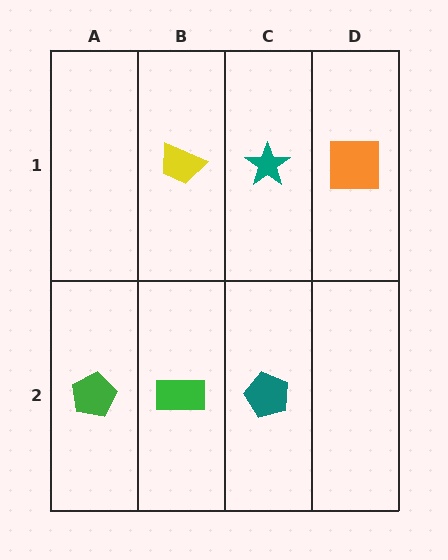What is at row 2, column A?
A green pentagon.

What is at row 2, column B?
A green rectangle.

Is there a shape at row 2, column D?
No, that cell is empty.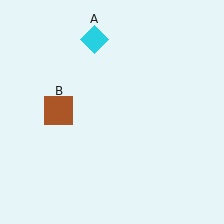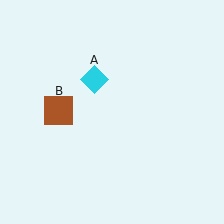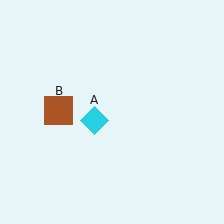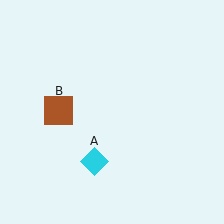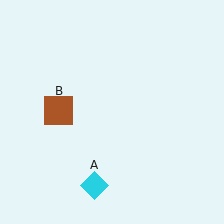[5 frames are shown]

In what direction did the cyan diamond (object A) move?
The cyan diamond (object A) moved down.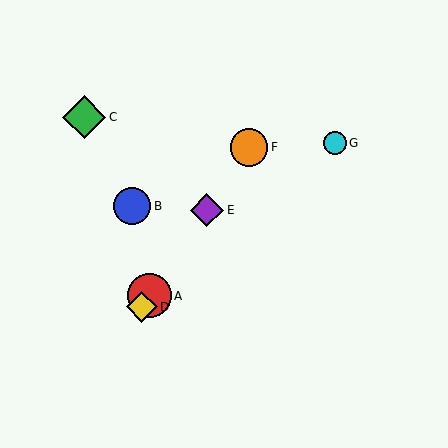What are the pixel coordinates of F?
Object F is at (249, 147).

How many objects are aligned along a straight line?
4 objects (A, D, E, F) are aligned along a straight line.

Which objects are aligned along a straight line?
Objects A, D, E, F are aligned along a straight line.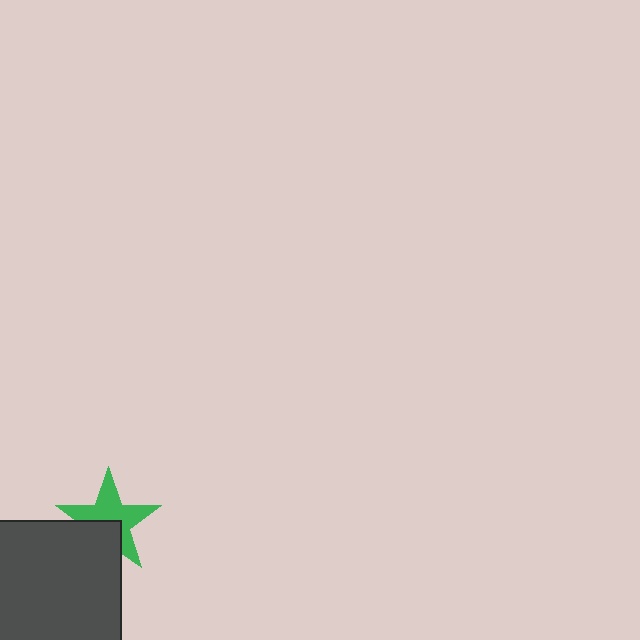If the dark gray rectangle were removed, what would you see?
You would see the complete green star.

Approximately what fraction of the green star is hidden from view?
Roughly 36% of the green star is hidden behind the dark gray rectangle.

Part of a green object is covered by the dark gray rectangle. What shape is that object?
It is a star.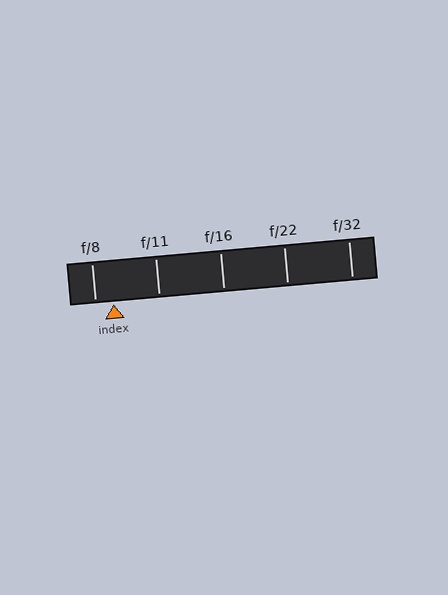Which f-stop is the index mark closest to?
The index mark is closest to f/8.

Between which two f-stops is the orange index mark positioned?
The index mark is between f/8 and f/11.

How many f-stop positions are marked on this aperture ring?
There are 5 f-stop positions marked.